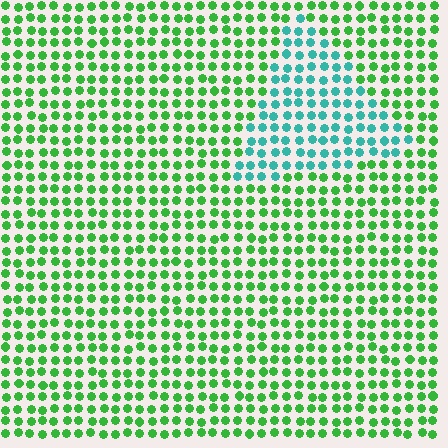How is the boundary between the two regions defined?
The boundary is defined purely by a slight shift in hue (about 51 degrees). Spacing, size, and orientation are identical on both sides.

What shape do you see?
I see a triangle.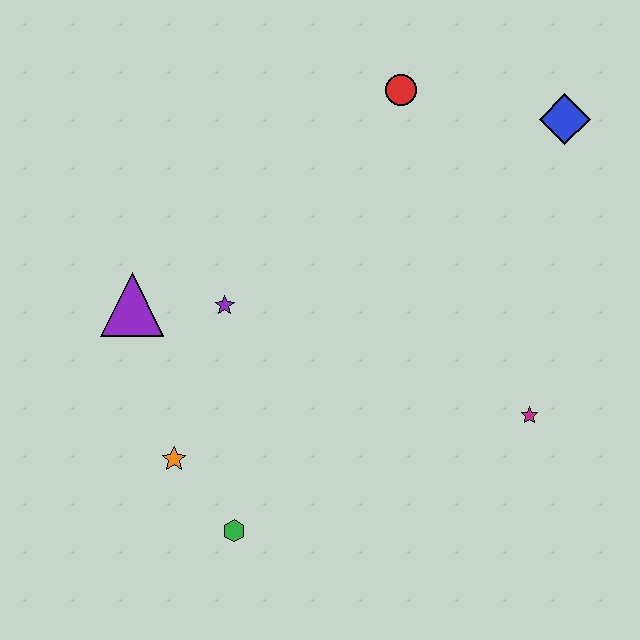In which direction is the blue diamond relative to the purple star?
The blue diamond is to the right of the purple star.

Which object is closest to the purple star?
The purple triangle is closest to the purple star.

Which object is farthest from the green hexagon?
The blue diamond is farthest from the green hexagon.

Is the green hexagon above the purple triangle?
No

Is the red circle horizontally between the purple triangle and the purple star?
No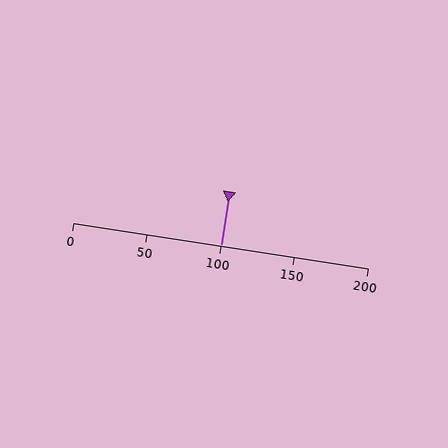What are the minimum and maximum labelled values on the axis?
The axis runs from 0 to 200.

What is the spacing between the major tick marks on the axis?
The major ticks are spaced 50 apart.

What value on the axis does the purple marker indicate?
The marker indicates approximately 100.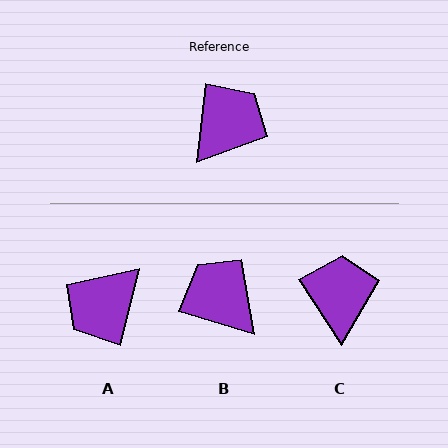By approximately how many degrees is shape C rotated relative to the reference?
Approximately 40 degrees counter-clockwise.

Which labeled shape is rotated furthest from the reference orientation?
A, about 173 degrees away.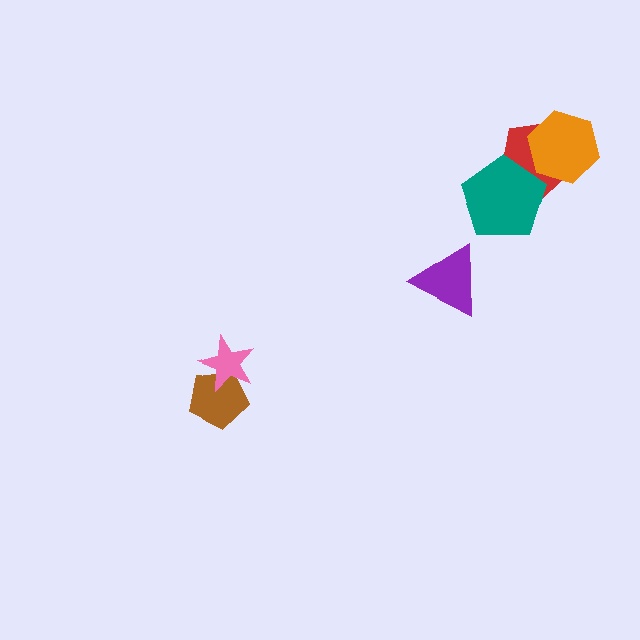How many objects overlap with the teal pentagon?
1 object overlaps with the teal pentagon.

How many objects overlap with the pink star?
1 object overlaps with the pink star.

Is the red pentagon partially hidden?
Yes, it is partially covered by another shape.